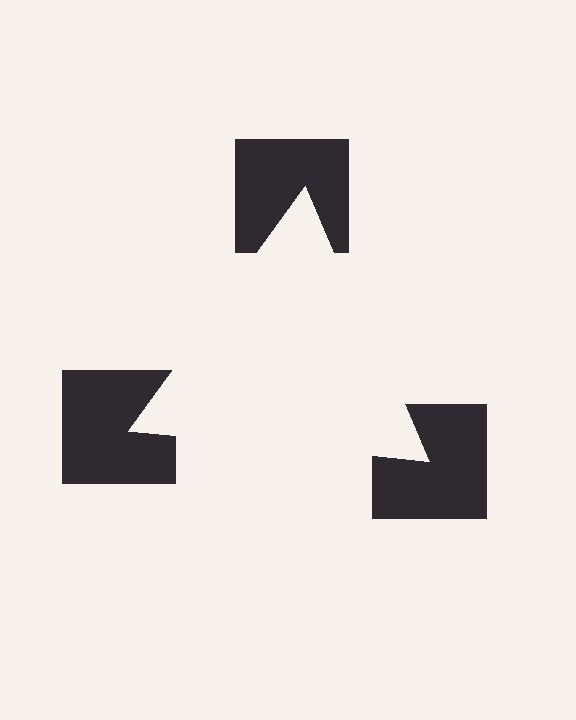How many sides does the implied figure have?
3 sides.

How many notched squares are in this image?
There are 3 — one at each vertex of the illusory triangle.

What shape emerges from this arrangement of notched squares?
An illusory triangle — its edges are inferred from the aligned wedge cuts in the notched squares, not physically drawn.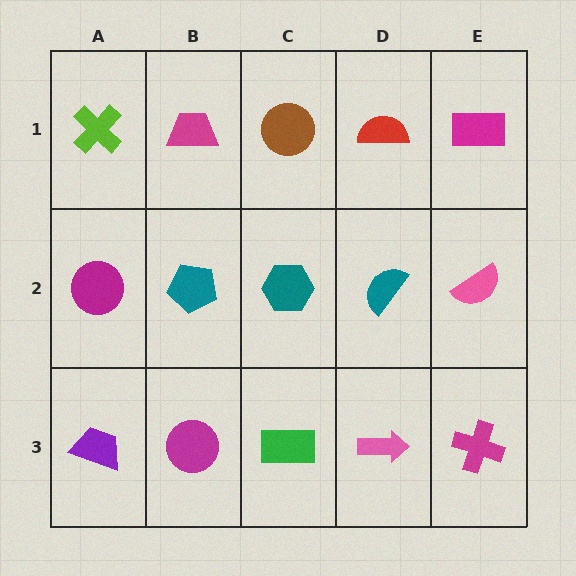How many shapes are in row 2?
5 shapes.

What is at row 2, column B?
A teal pentagon.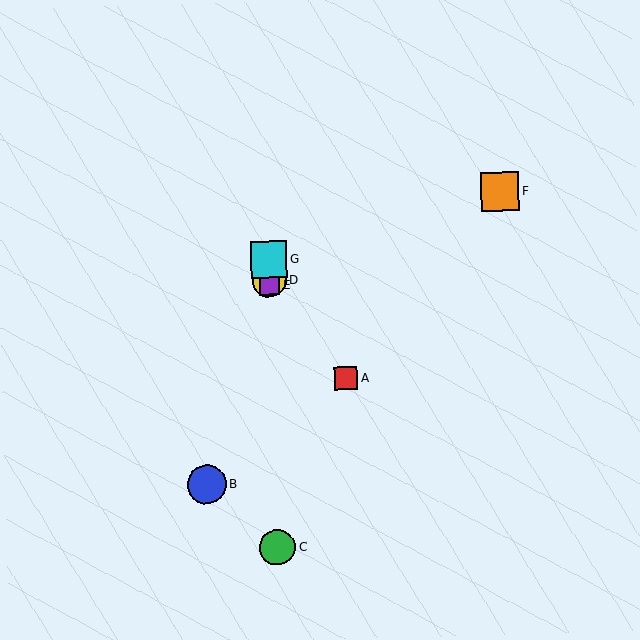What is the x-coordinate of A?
Object A is at x≈346.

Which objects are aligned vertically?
Objects C, D, E, G are aligned vertically.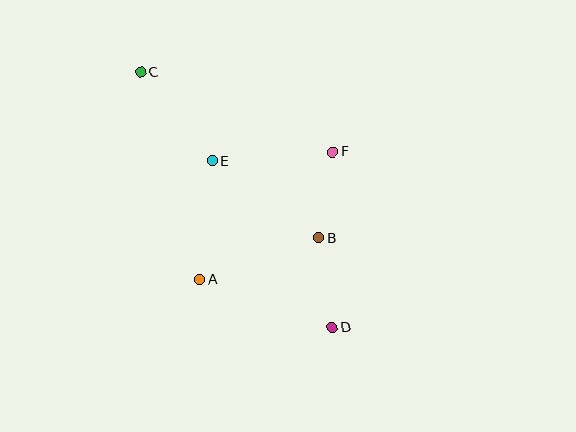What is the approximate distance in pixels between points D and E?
The distance between D and E is approximately 205 pixels.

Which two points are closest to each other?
Points B and F are closest to each other.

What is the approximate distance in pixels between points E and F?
The distance between E and F is approximately 121 pixels.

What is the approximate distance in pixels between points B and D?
The distance between B and D is approximately 91 pixels.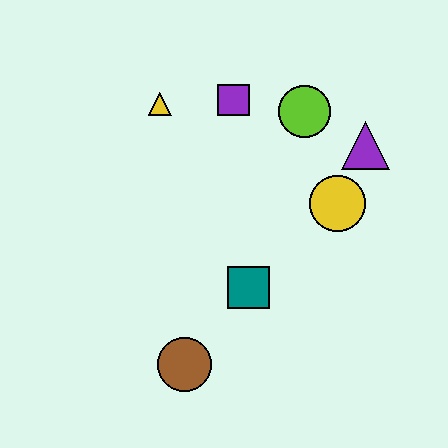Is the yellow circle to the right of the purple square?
Yes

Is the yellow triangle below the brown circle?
No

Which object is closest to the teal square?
The brown circle is closest to the teal square.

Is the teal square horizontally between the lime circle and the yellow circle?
No